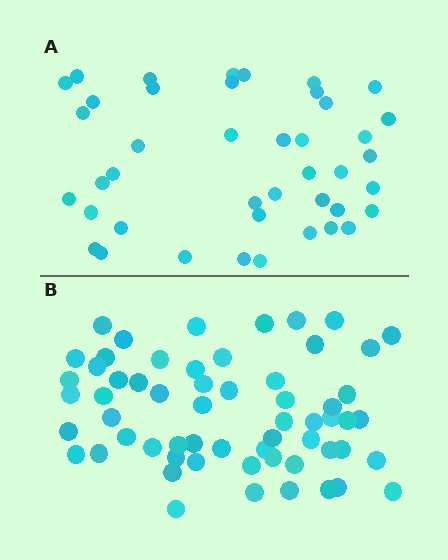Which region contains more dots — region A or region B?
Region B (the bottom region) has more dots.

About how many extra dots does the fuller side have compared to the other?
Region B has approximately 20 more dots than region A.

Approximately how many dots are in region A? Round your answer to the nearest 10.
About 40 dots. (The exact count is 42, which rounds to 40.)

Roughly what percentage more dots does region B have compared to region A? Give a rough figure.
About 45% more.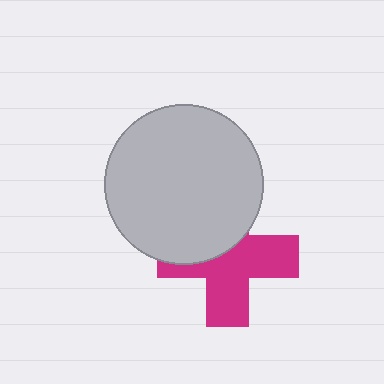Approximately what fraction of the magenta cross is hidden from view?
Roughly 41% of the magenta cross is hidden behind the light gray circle.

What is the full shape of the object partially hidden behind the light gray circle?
The partially hidden object is a magenta cross.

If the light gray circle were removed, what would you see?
You would see the complete magenta cross.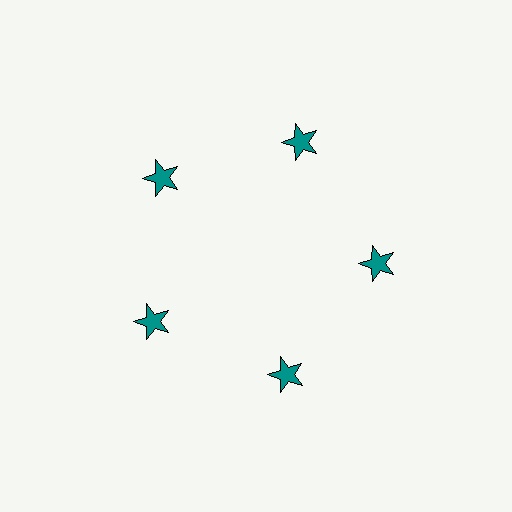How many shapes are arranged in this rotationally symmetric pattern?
There are 5 shapes, arranged in 5 groups of 1.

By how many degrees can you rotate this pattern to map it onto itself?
The pattern maps onto itself every 72 degrees of rotation.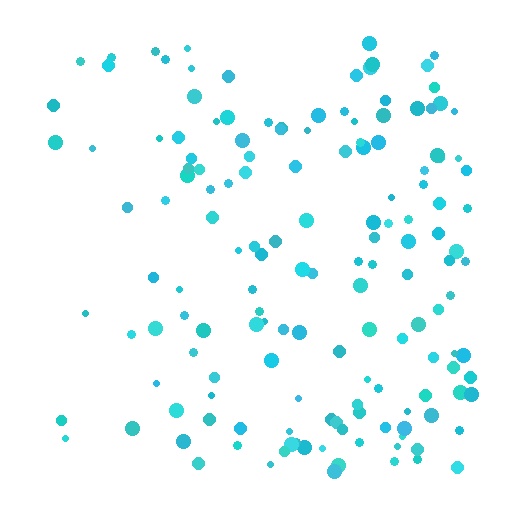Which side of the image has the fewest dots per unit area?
The left.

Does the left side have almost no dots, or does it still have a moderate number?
Still a moderate number, just noticeably fewer than the right.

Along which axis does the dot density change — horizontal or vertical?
Horizontal.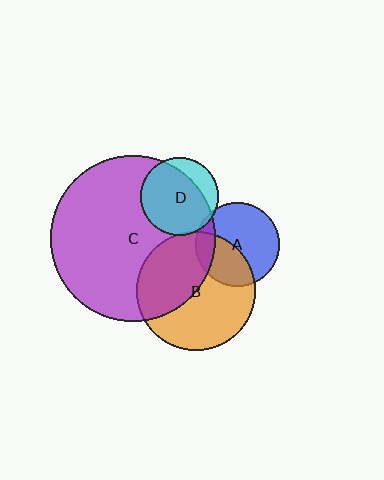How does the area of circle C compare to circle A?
Approximately 3.9 times.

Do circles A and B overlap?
Yes.